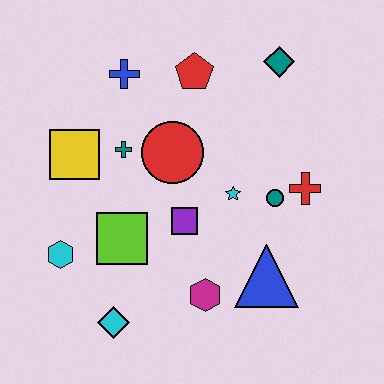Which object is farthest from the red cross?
The cyan hexagon is farthest from the red cross.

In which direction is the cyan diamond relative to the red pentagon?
The cyan diamond is below the red pentagon.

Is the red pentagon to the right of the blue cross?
Yes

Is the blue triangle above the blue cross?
No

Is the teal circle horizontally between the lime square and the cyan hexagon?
No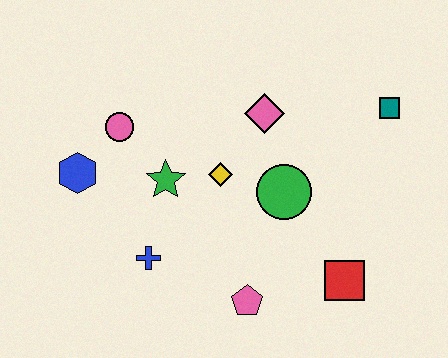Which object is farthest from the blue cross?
The teal square is farthest from the blue cross.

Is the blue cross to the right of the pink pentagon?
No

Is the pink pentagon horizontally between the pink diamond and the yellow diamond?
Yes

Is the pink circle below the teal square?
Yes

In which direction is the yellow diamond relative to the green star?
The yellow diamond is to the right of the green star.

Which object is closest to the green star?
The yellow diamond is closest to the green star.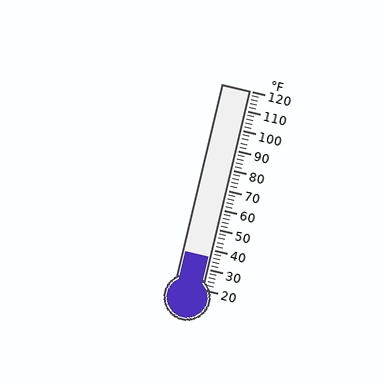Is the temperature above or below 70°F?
The temperature is below 70°F.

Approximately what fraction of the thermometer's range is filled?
The thermometer is filled to approximately 15% of its range.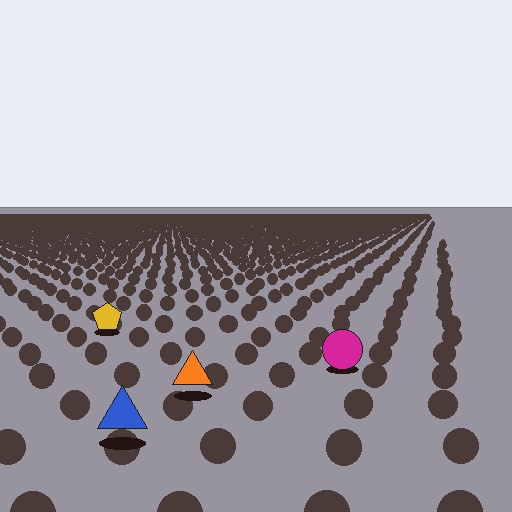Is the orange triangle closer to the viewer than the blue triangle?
No. The blue triangle is closer — you can tell from the texture gradient: the ground texture is coarser near it.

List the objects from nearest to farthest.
From nearest to farthest: the blue triangle, the orange triangle, the magenta circle, the yellow pentagon.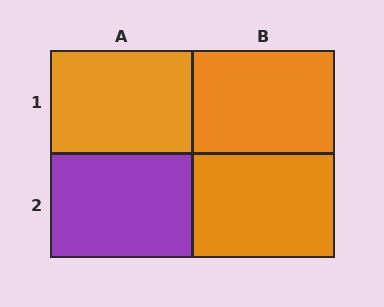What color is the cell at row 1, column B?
Orange.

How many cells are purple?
1 cell is purple.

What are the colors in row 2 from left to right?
Purple, orange.